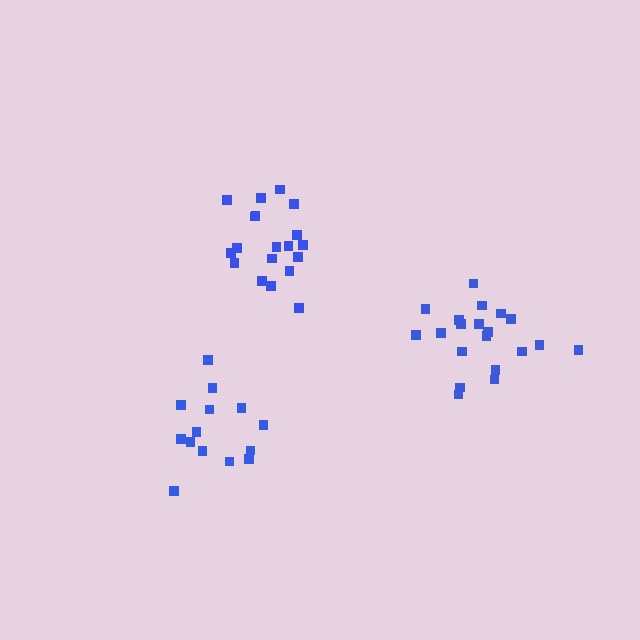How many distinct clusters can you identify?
There are 3 distinct clusters.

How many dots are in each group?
Group 1: 14 dots, Group 2: 19 dots, Group 3: 20 dots (53 total).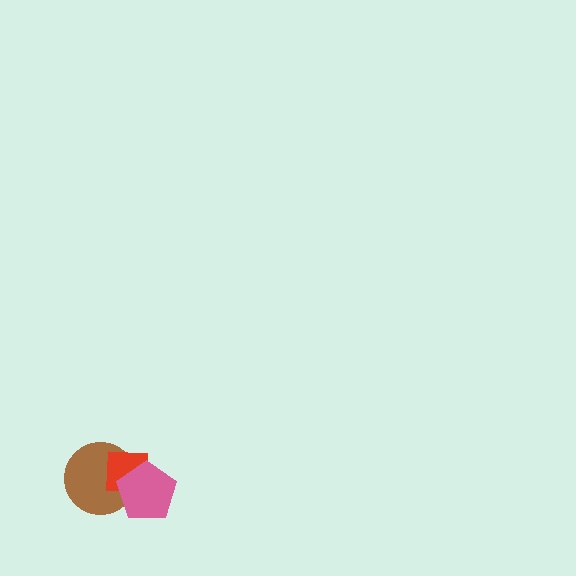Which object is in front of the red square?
The pink pentagon is in front of the red square.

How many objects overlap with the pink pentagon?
2 objects overlap with the pink pentagon.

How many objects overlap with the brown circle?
2 objects overlap with the brown circle.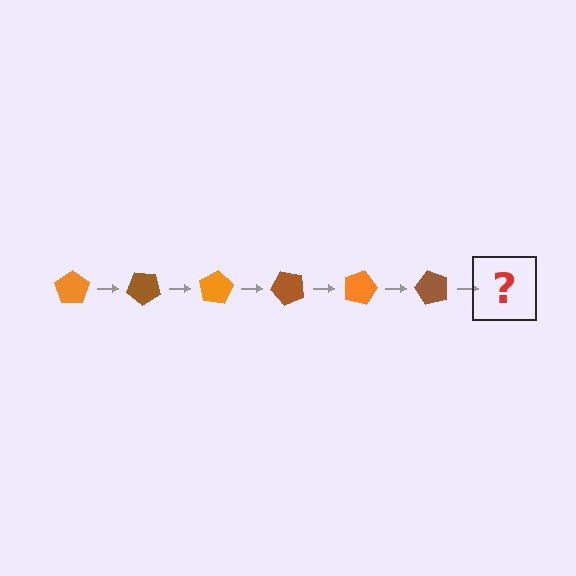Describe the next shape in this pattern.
It should be an orange pentagon, rotated 240 degrees from the start.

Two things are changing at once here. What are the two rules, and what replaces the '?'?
The two rules are that it rotates 40 degrees each step and the color cycles through orange and brown. The '?' should be an orange pentagon, rotated 240 degrees from the start.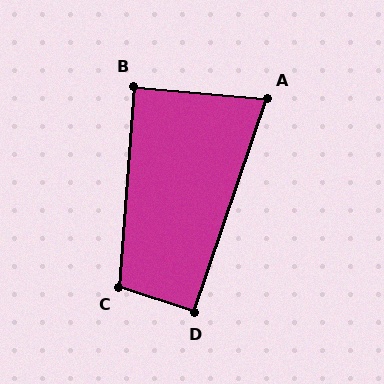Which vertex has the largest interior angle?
C, at approximately 104 degrees.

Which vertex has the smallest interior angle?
A, at approximately 76 degrees.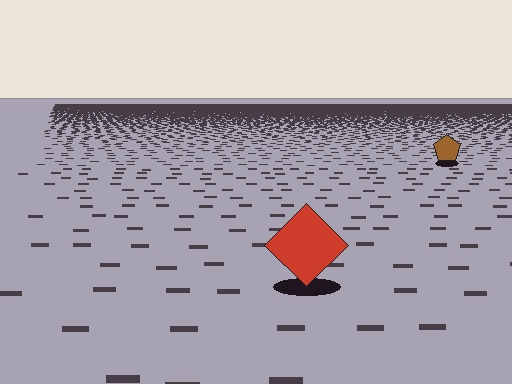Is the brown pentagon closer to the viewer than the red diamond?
No. The red diamond is closer — you can tell from the texture gradient: the ground texture is coarser near it.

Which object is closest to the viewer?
The red diamond is closest. The texture marks near it are larger and more spread out.